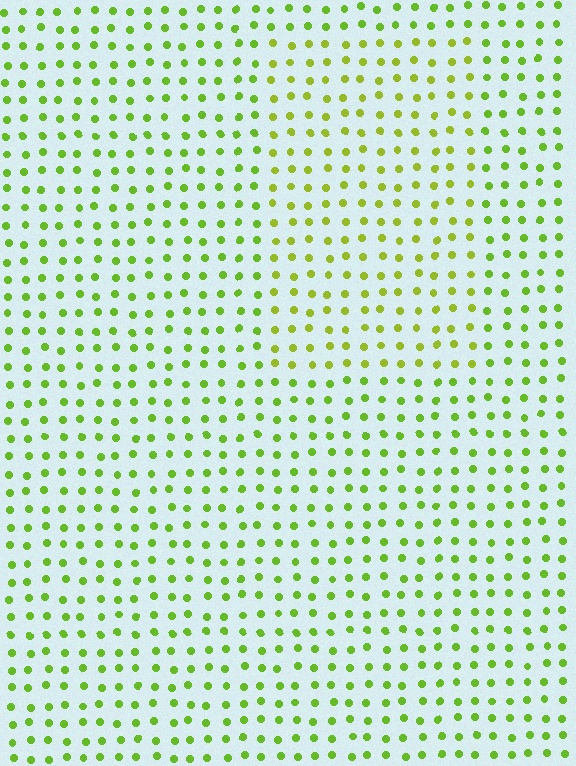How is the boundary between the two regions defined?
The boundary is defined purely by a slight shift in hue (about 19 degrees). Spacing, size, and orientation are identical on both sides.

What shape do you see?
I see a rectangle.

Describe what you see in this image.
The image is filled with small lime elements in a uniform arrangement. A rectangle-shaped region is visible where the elements are tinted to a slightly different hue, forming a subtle color boundary.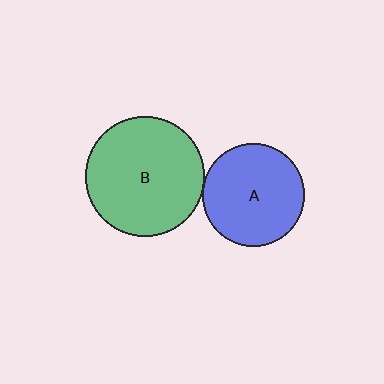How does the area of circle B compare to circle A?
Approximately 1.4 times.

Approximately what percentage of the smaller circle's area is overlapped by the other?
Approximately 5%.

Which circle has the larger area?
Circle B (green).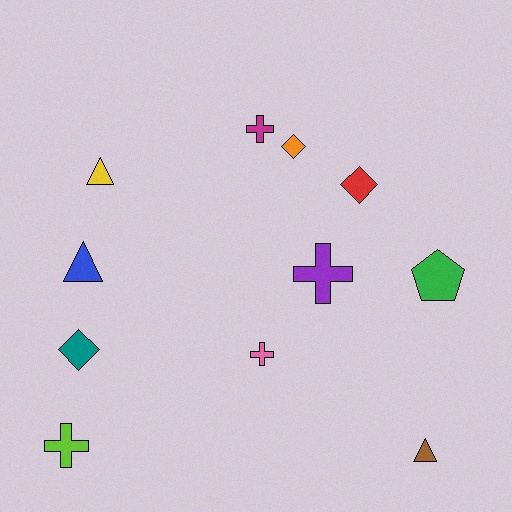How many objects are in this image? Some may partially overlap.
There are 11 objects.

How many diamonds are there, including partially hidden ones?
There are 3 diamonds.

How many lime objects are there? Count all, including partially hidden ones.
There is 1 lime object.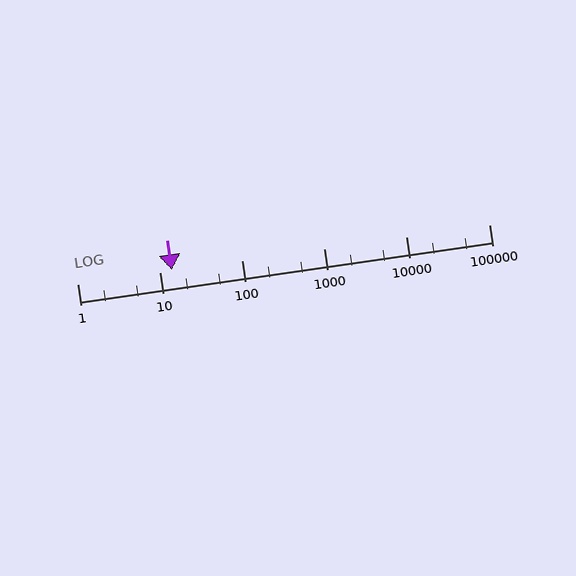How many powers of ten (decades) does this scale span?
The scale spans 5 decades, from 1 to 100000.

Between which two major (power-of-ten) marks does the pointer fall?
The pointer is between 10 and 100.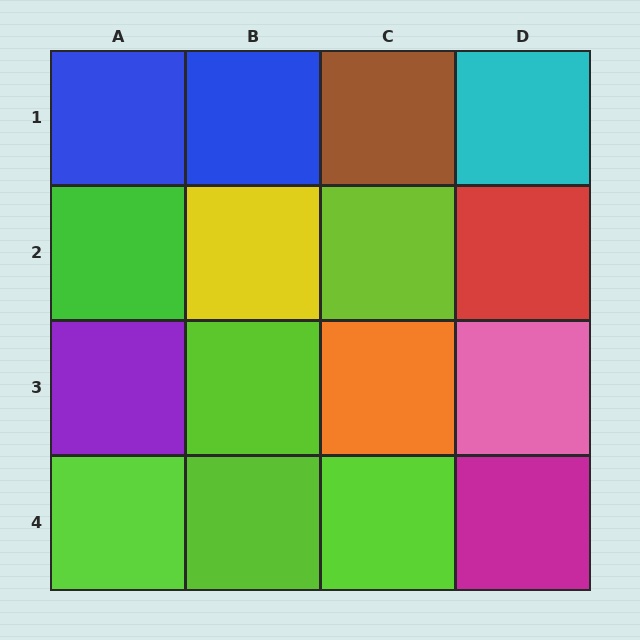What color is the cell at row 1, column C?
Brown.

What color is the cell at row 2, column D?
Red.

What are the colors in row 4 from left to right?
Lime, lime, lime, magenta.